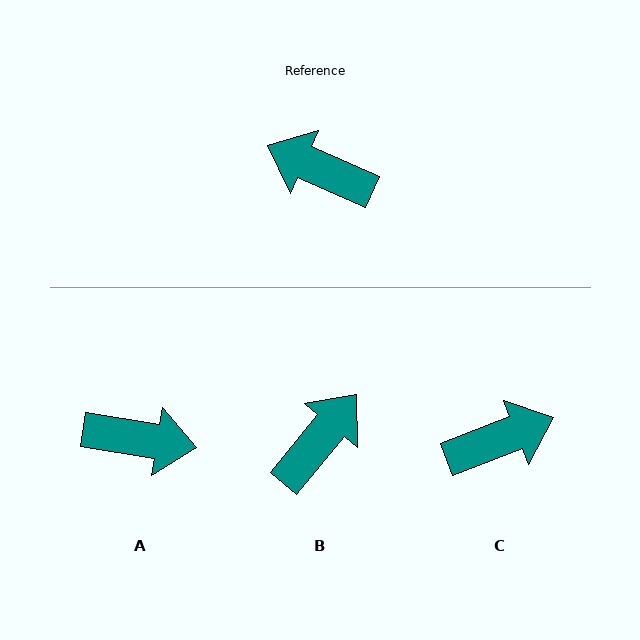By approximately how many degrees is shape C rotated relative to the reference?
Approximately 135 degrees clockwise.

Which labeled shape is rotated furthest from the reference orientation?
A, about 165 degrees away.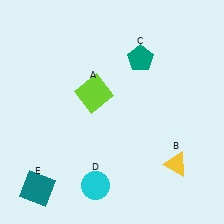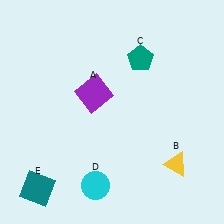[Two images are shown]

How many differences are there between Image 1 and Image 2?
There is 1 difference between the two images.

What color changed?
The square (A) changed from lime in Image 1 to purple in Image 2.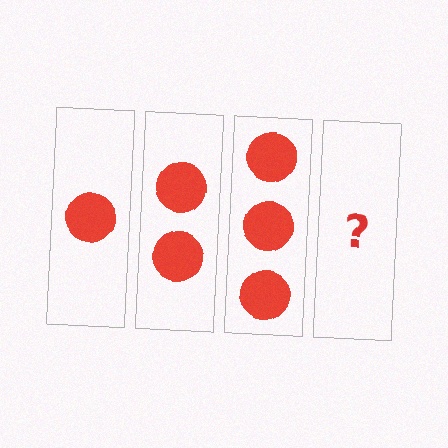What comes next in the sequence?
The next element should be 4 circles.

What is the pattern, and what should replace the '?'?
The pattern is that each step adds one more circle. The '?' should be 4 circles.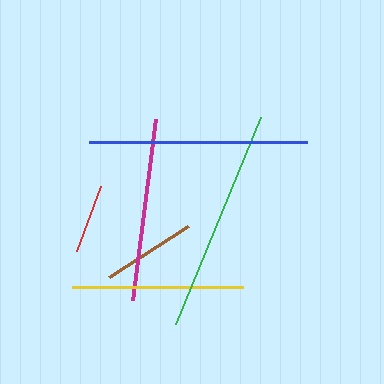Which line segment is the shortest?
The red line is the shortest at approximately 69 pixels.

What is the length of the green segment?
The green segment is approximately 223 pixels long.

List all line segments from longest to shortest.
From longest to shortest: green, blue, magenta, yellow, brown, red.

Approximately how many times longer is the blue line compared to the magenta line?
The blue line is approximately 1.2 times the length of the magenta line.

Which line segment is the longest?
The green line is the longest at approximately 223 pixels.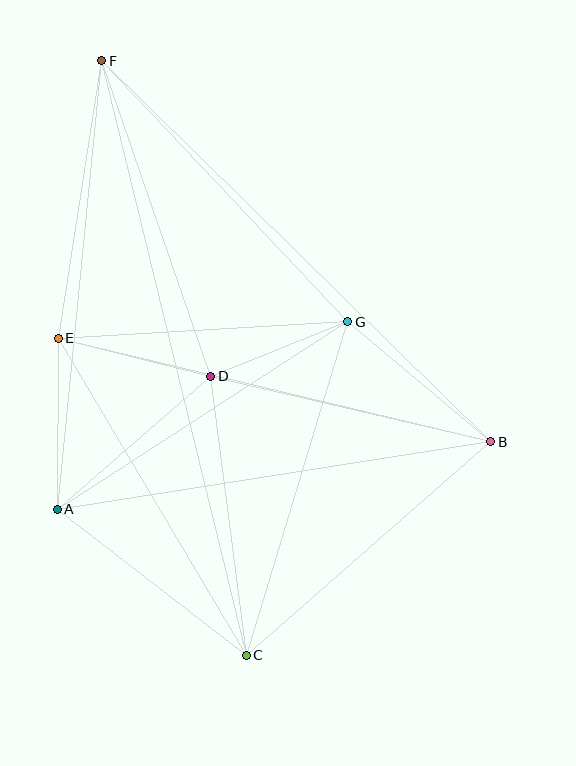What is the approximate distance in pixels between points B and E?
The distance between B and E is approximately 445 pixels.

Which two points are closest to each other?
Points D and G are closest to each other.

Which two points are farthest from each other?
Points C and F are farthest from each other.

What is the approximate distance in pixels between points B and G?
The distance between B and G is approximately 187 pixels.